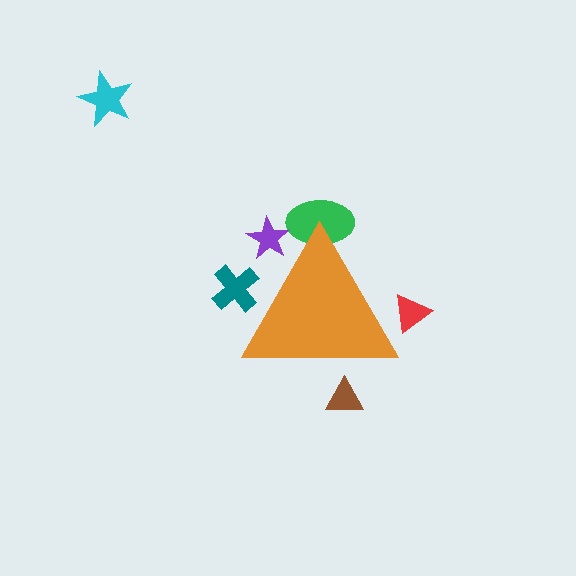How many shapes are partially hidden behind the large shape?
5 shapes are partially hidden.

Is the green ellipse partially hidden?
Yes, the green ellipse is partially hidden behind the orange triangle.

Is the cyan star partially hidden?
No, the cyan star is fully visible.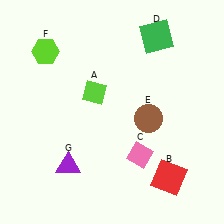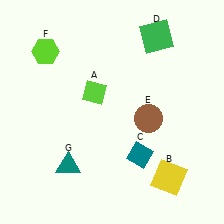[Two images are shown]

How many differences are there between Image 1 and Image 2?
There are 3 differences between the two images.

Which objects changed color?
B changed from red to yellow. C changed from pink to teal. G changed from purple to teal.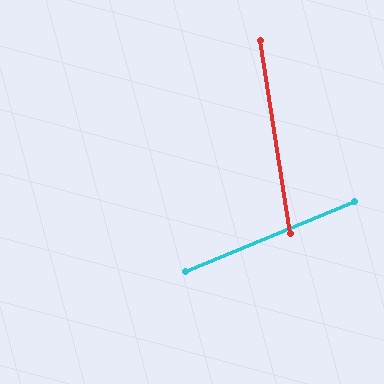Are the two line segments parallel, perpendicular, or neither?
Neither parallel nor perpendicular — they differ by about 76°.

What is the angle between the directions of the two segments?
Approximately 76 degrees.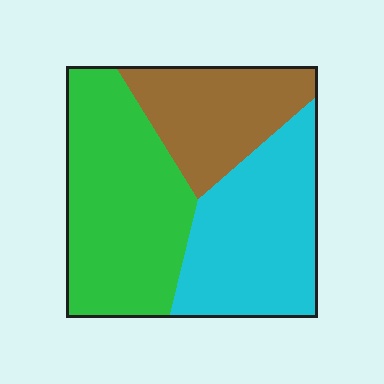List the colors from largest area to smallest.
From largest to smallest: green, cyan, brown.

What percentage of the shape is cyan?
Cyan covers 35% of the shape.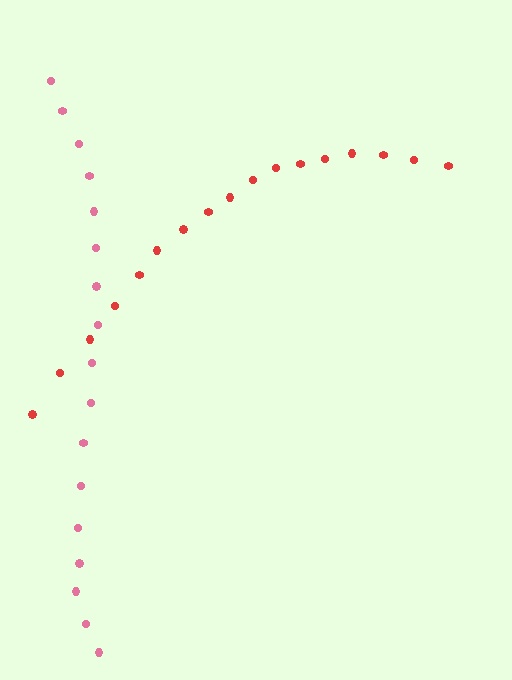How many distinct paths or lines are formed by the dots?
There are 2 distinct paths.